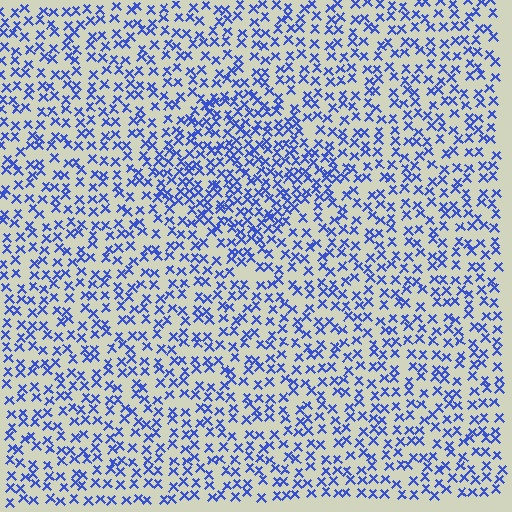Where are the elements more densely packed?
The elements are more densely packed inside the diamond boundary.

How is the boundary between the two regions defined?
The boundary is defined by a change in element density (approximately 1.6x ratio). All elements are the same color, size, and shape.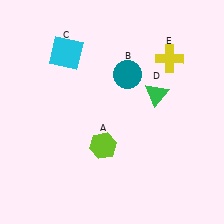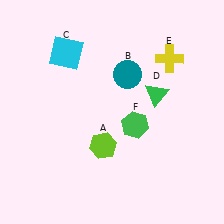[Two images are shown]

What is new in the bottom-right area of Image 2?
A green hexagon (F) was added in the bottom-right area of Image 2.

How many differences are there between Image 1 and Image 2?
There is 1 difference between the two images.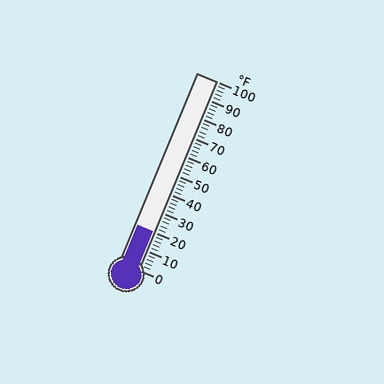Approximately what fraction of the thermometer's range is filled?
The thermometer is filled to approximately 20% of its range.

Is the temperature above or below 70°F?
The temperature is below 70°F.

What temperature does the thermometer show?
The thermometer shows approximately 20°F.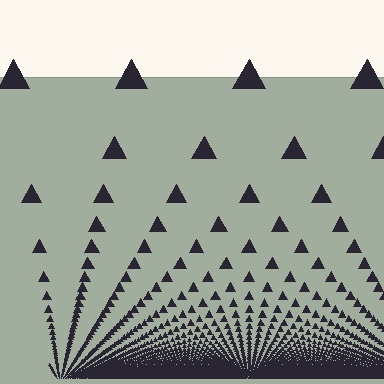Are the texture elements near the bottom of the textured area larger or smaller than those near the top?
Smaller. The gradient is inverted — elements near the bottom are smaller and denser.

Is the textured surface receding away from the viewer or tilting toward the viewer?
The surface appears to tilt toward the viewer. Texture elements get larger and sparser toward the top.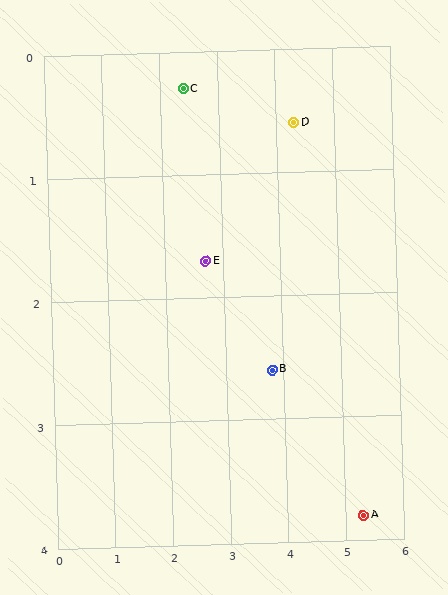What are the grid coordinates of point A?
Point A is at approximately (5.3, 3.8).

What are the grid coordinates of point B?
Point B is at approximately (3.8, 2.6).